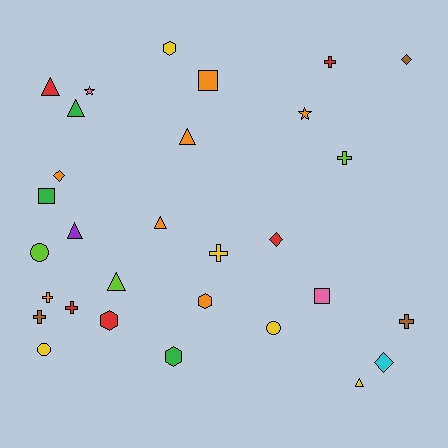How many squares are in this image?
There are 3 squares.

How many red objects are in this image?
There are 5 red objects.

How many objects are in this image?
There are 30 objects.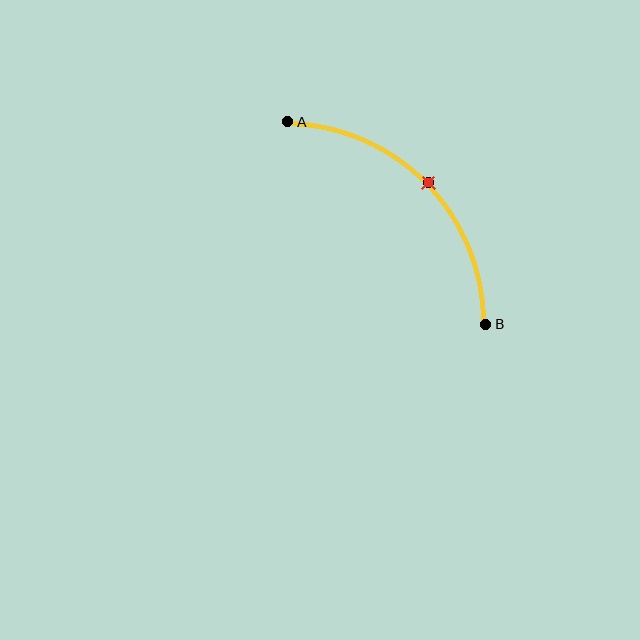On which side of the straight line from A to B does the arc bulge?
The arc bulges above and to the right of the straight line connecting A and B.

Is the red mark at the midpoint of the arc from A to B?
Yes. The red mark lies on the arc at equal arc-length from both A and B — it is the arc midpoint.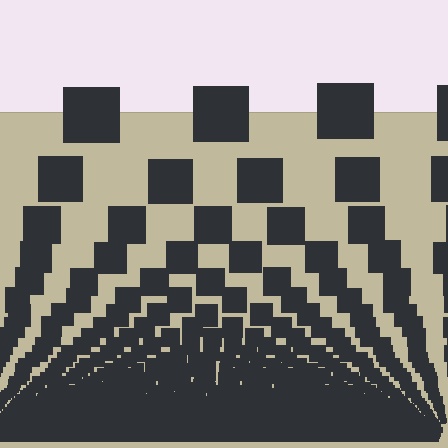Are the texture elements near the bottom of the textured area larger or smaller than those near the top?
Smaller. The gradient is inverted — elements near the bottom are smaller and denser.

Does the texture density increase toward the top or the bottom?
Density increases toward the bottom.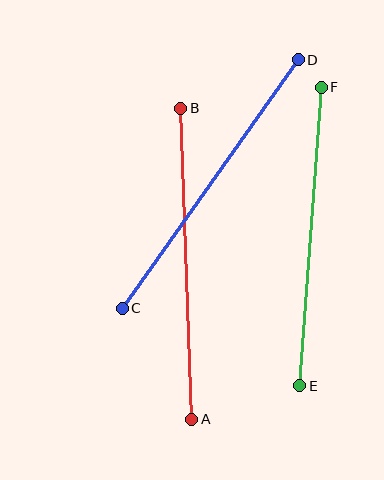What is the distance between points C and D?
The distance is approximately 304 pixels.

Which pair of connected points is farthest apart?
Points A and B are farthest apart.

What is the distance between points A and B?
The distance is approximately 311 pixels.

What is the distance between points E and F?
The distance is approximately 299 pixels.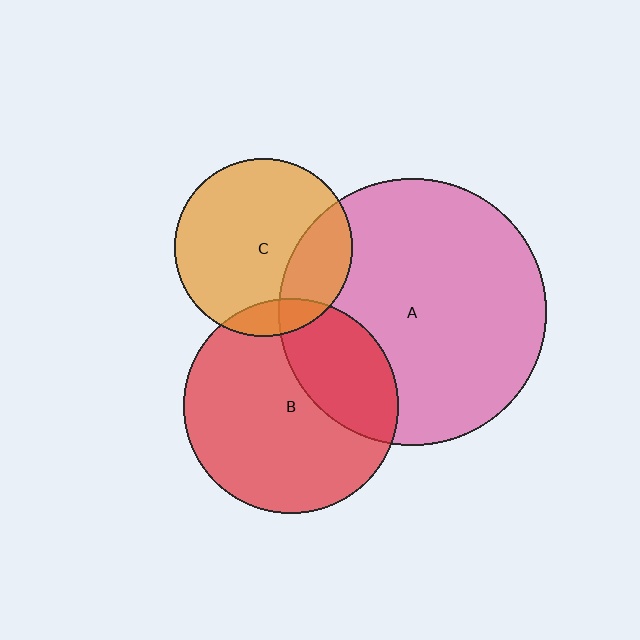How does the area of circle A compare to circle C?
Approximately 2.3 times.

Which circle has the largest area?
Circle A (pink).